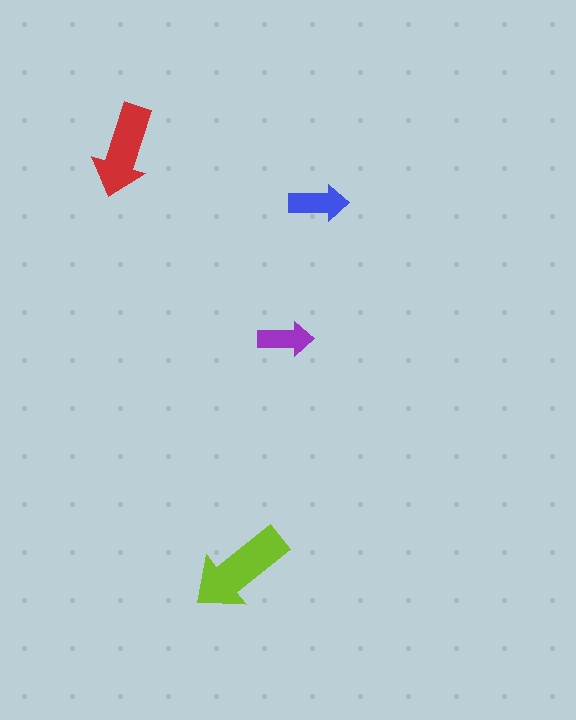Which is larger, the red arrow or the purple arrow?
The red one.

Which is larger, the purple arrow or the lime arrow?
The lime one.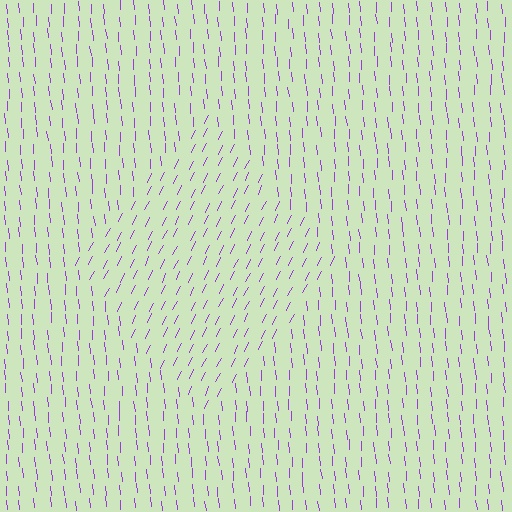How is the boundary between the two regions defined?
The boundary is defined purely by a change in line orientation (approximately 31 degrees difference). All lines are the same color and thickness.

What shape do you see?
I see a diamond.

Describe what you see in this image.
The image is filled with small purple line segments. A diamond region in the image has lines oriented differently from the surrounding lines, creating a visible texture boundary.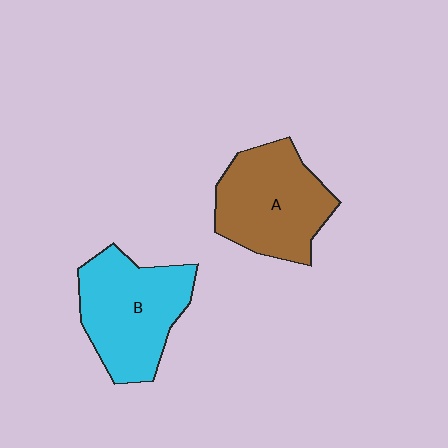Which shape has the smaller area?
Shape A (brown).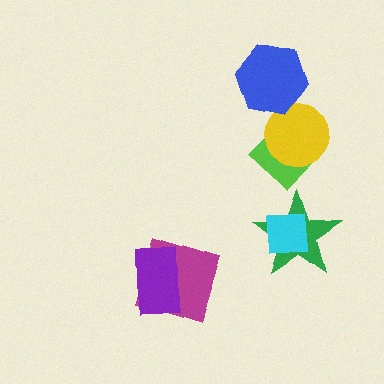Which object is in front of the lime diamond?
The yellow circle is in front of the lime diamond.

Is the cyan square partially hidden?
No, no other shape covers it.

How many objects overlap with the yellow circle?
2 objects overlap with the yellow circle.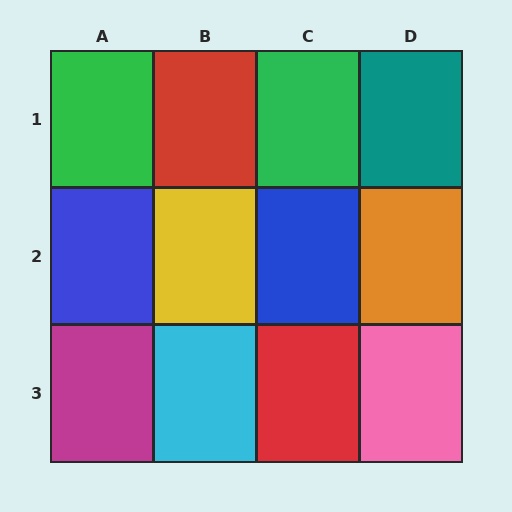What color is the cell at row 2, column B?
Yellow.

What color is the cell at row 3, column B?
Cyan.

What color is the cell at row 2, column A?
Blue.